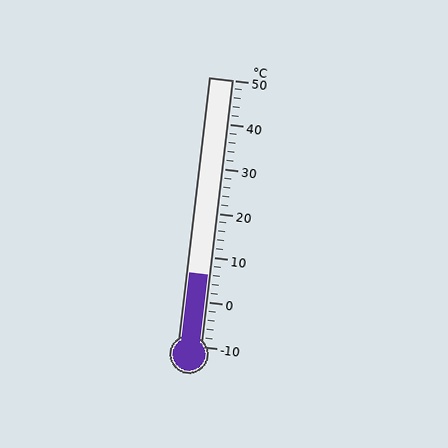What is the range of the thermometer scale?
The thermometer scale ranges from -10°C to 50°C.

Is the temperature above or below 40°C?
The temperature is below 40°C.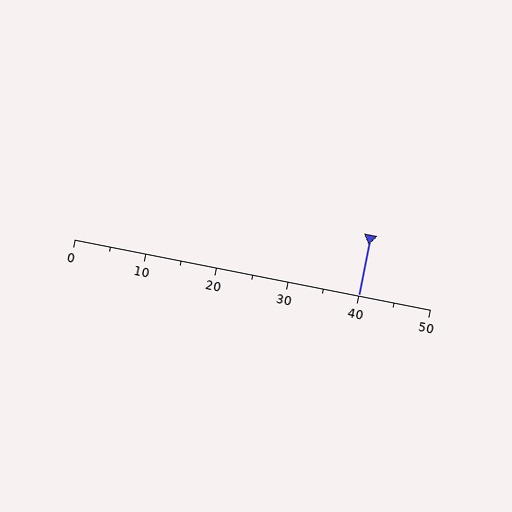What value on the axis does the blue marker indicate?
The marker indicates approximately 40.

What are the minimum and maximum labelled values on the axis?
The axis runs from 0 to 50.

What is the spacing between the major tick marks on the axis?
The major ticks are spaced 10 apart.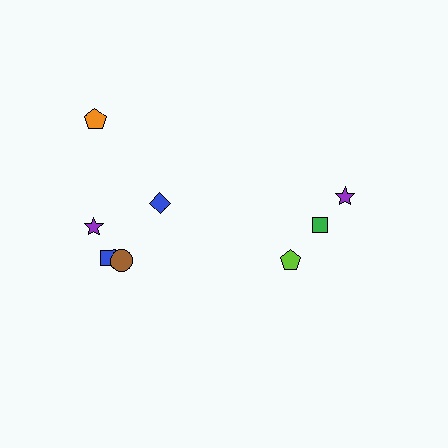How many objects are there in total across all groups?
There are 8 objects.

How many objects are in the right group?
There are 3 objects.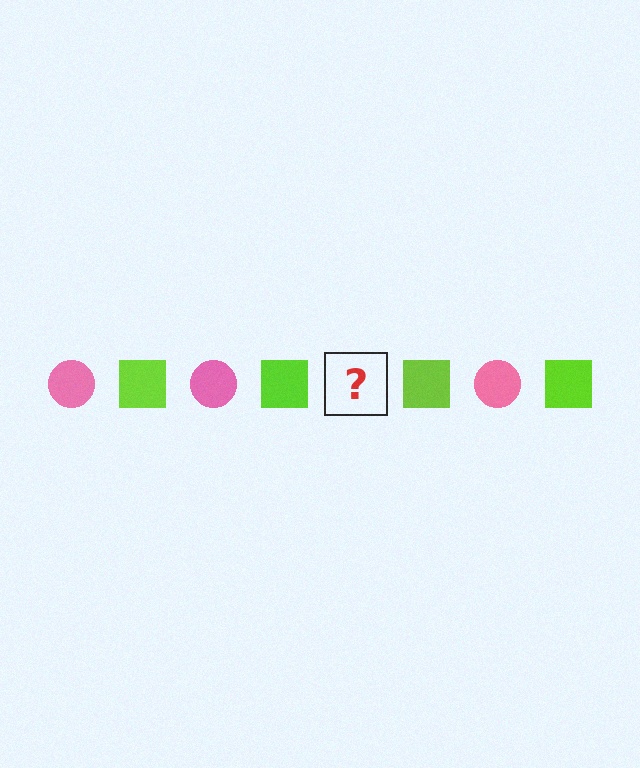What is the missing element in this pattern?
The missing element is a pink circle.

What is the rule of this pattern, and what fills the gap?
The rule is that the pattern alternates between pink circle and lime square. The gap should be filled with a pink circle.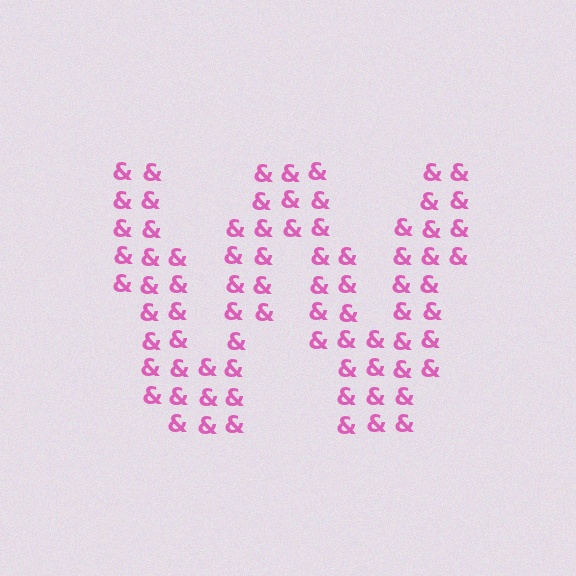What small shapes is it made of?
It is made of small ampersands.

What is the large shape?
The large shape is the letter W.